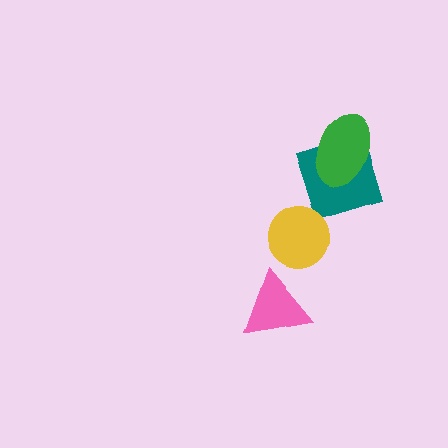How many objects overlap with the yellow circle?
0 objects overlap with the yellow circle.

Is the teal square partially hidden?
Yes, it is partially covered by another shape.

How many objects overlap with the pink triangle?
0 objects overlap with the pink triangle.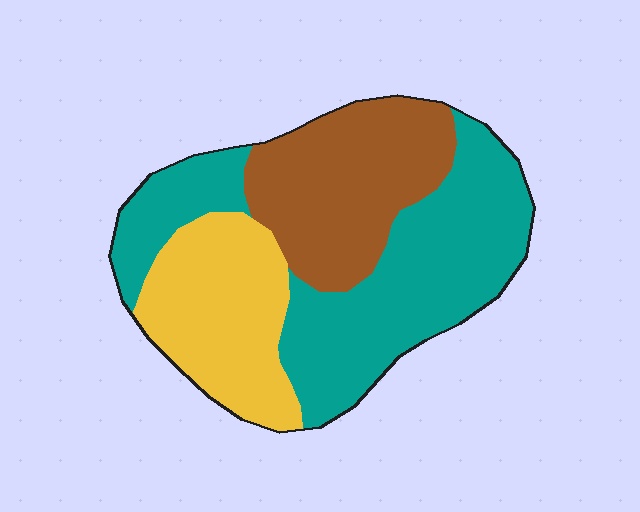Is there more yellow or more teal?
Teal.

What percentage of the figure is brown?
Brown takes up about one quarter (1/4) of the figure.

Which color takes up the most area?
Teal, at roughly 45%.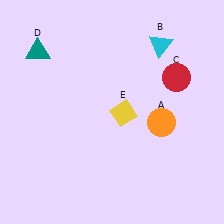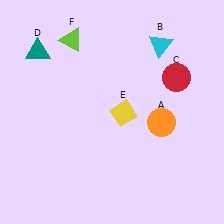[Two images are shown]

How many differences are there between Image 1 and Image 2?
There is 1 difference between the two images.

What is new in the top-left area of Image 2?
A lime triangle (F) was added in the top-left area of Image 2.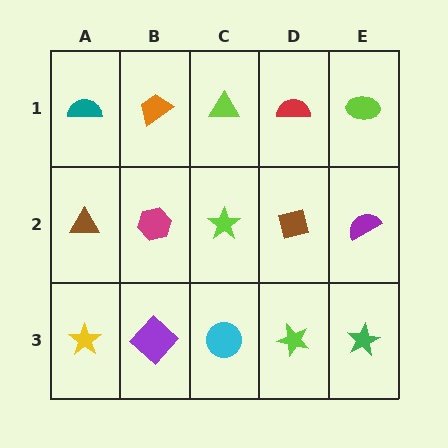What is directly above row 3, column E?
A purple semicircle.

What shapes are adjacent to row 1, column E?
A purple semicircle (row 2, column E), a red semicircle (row 1, column D).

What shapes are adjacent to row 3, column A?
A brown triangle (row 2, column A), a purple diamond (row 3, column B).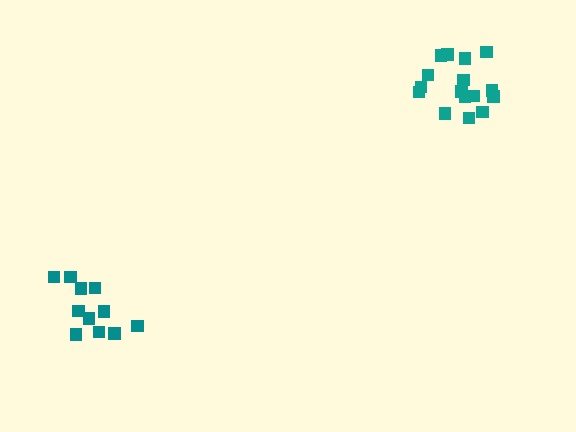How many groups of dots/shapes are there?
There are 2 groups.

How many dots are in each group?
Group 1: 16 dots, Group 2: 11 dots (27 total).